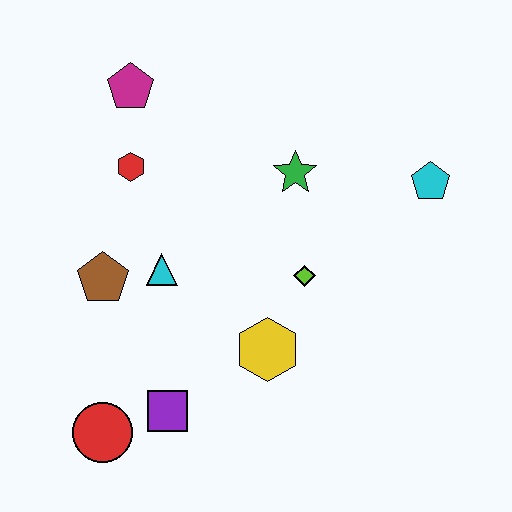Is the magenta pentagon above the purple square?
Yes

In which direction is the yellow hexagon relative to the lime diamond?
The yellow hexagon is below the lime diamond.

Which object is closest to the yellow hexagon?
The lime diamond is closest to the yellow hexagon.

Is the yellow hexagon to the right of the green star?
No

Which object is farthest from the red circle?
The cyan pentagon is farthest from the red circle.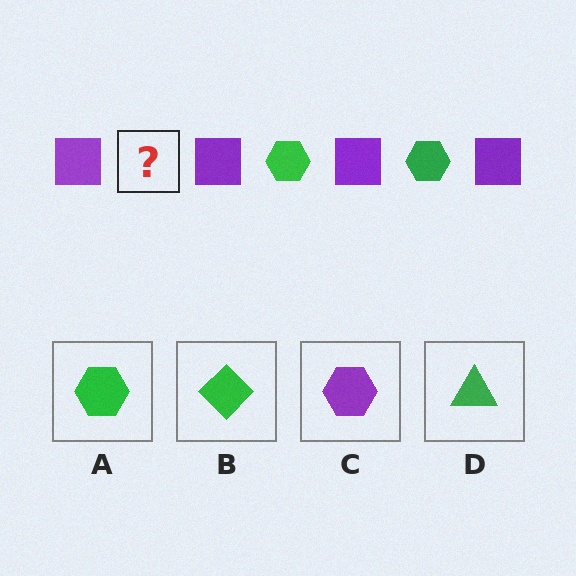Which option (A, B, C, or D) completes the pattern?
A.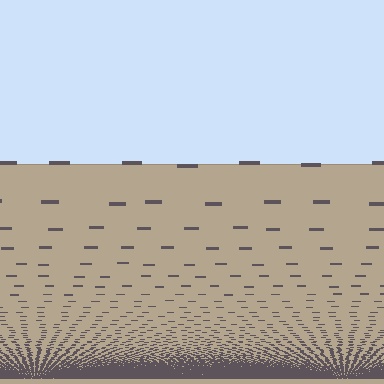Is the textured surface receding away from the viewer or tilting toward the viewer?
The surface appears to tilt toward the viewer. Texture elements get larger and sparser toward the top.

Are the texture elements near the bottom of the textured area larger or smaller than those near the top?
Smaller. The gradient is inverted — elements near the bottom are smaller and denser.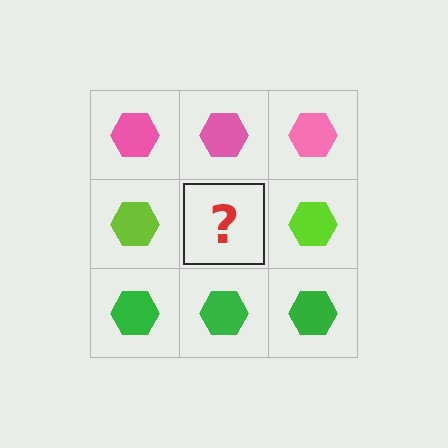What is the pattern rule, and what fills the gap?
The rule is that each row has a consistent color. The gap should be filled with a lime hexagon.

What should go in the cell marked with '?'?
The missing cell should contain a lime hexagon.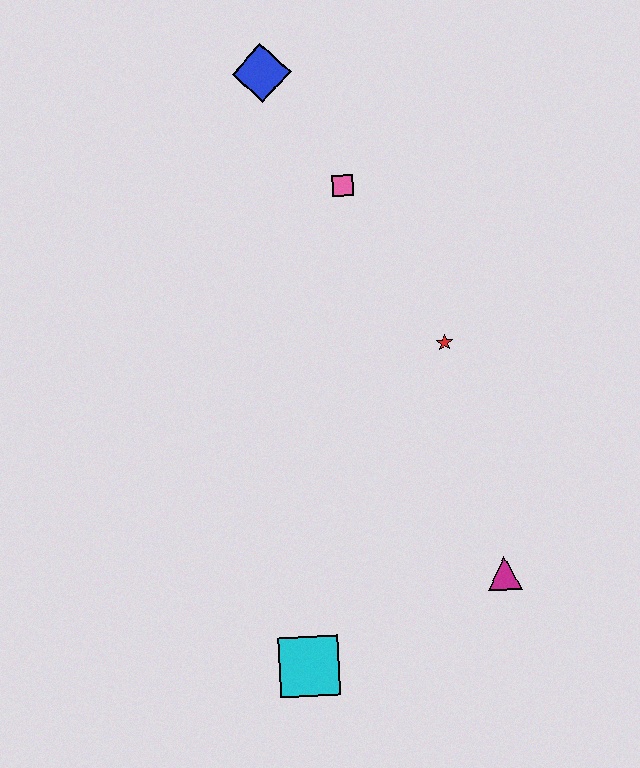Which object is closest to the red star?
The pink square is closest to the red star.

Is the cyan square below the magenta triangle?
Yes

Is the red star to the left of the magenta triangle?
Yes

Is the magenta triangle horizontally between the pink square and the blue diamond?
No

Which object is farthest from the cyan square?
The blue diamond is farthest from the cyan square.